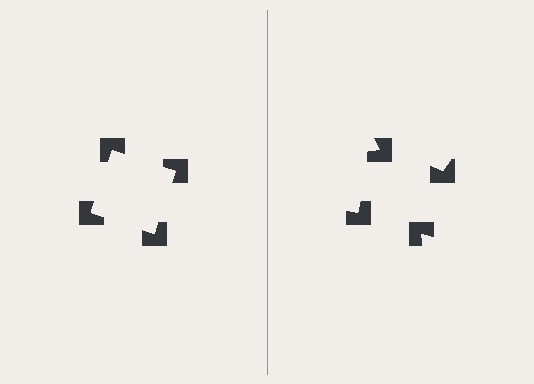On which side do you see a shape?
An illusory square appears on the left side. On the right side the wedge cuts are rotated, so no coherent shape forms.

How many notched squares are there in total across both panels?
8 — 4 on each side.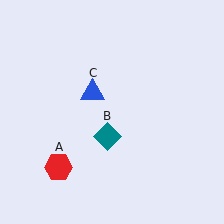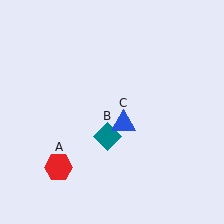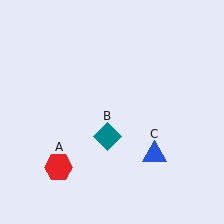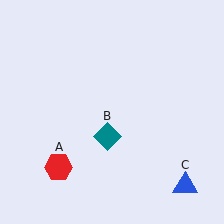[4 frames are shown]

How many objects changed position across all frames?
1 object changed position: blue triangle (object C).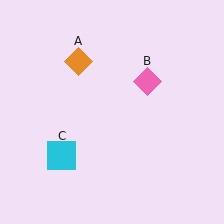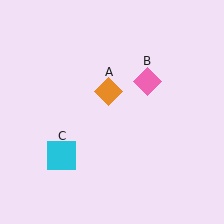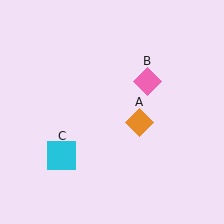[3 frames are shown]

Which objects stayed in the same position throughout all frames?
Pink diamond (object B) and cyan square (object C) remained stationary.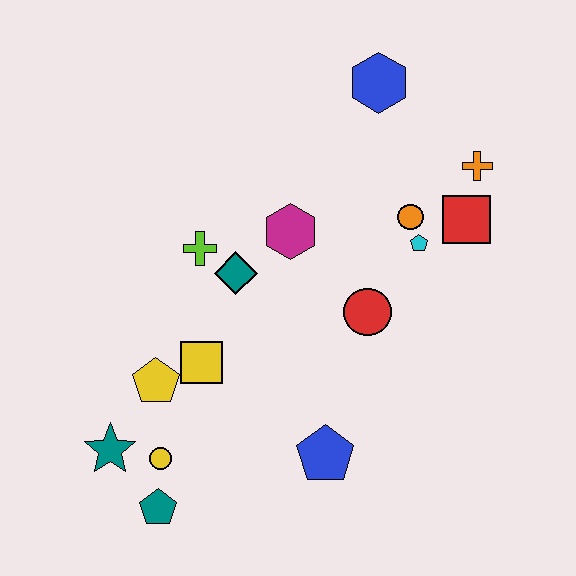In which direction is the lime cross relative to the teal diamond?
The lime cross is to the left of the teal diamond.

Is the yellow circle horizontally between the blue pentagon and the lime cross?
No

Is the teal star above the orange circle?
No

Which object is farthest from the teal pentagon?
The blue hexagon is farthest from the teal pentagon.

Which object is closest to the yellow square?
The yellow pentagon is closest to the yellow square.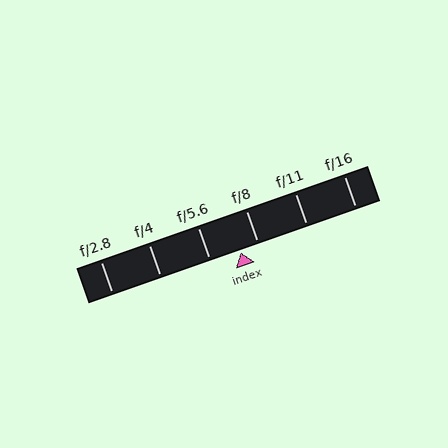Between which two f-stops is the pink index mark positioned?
The index mark is between f/5.6 and f/8.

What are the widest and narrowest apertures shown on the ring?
The widest aperture shown is f/2.8 and the narrowest is f/16.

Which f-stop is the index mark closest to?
The index mark is closest to f/8.